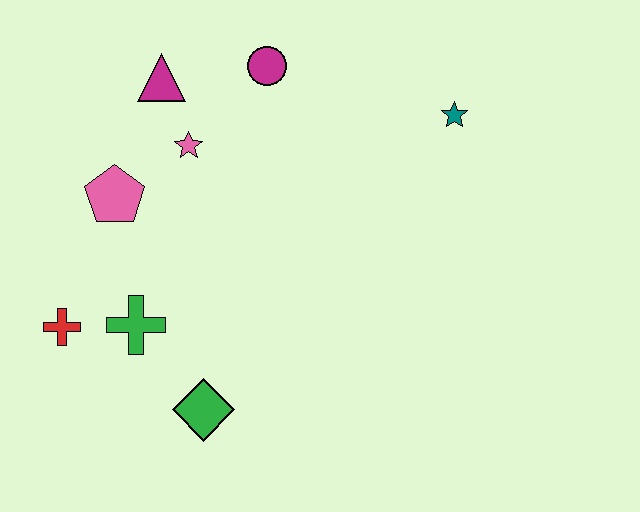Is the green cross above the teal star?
No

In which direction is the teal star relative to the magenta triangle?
The teal star is to the right of the magenta triangle.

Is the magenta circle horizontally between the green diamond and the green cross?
No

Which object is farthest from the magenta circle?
The green diamond is farthest from the magenta circle.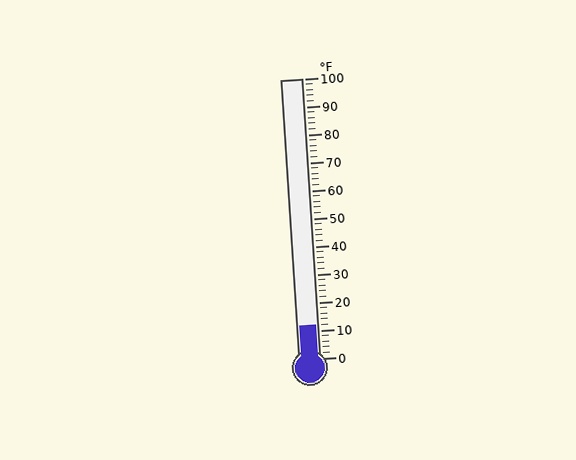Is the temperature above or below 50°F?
The temperature is below 50°F.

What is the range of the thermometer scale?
The thermometer scale ranges from 0°F to 100°F.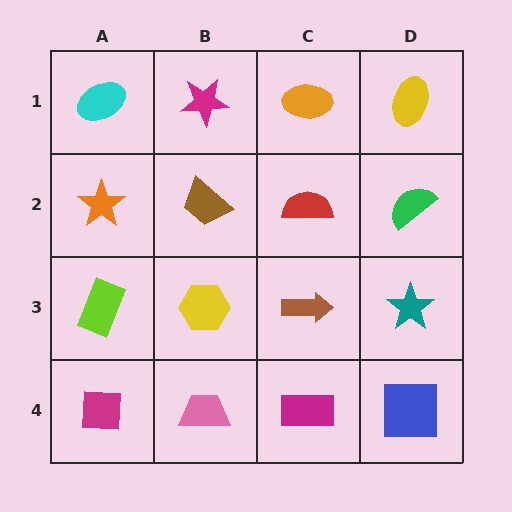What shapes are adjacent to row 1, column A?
An orange star (row 2, column A), a magenta star (row 1, column B).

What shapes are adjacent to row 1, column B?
A brown trapezoid (row 2, column B), a cyan ellipse (row 1, column A), an orange ellipse (row 1, column C).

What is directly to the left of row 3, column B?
A lime rectangle.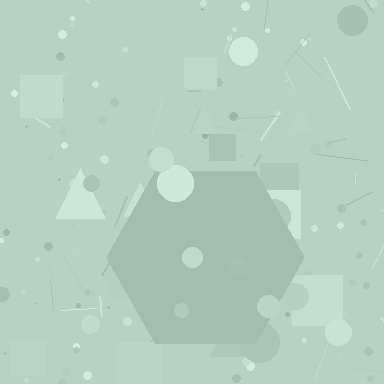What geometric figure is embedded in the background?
A hexagon is embedded in the background.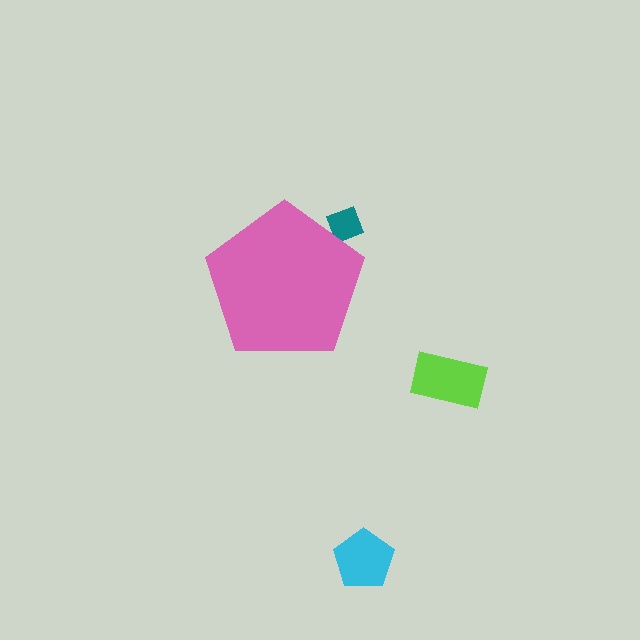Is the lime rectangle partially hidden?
No, the lime rectangle is fully visible.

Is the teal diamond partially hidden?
Yes, the teal diamond is partially hidden behind the pink pentagon.